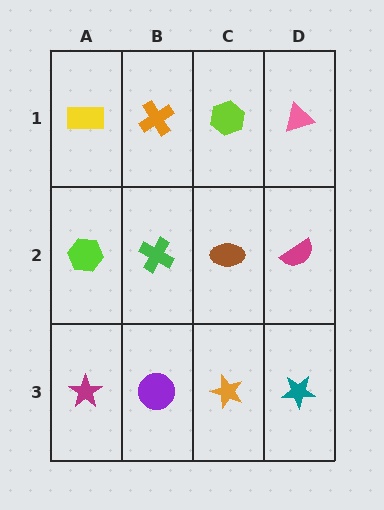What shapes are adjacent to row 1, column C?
A brown ellipse (row 2, column C), an orange cross (row 1, column B), a pink triangle (row 1, column D).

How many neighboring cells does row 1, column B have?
3.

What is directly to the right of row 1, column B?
A lime hexagon.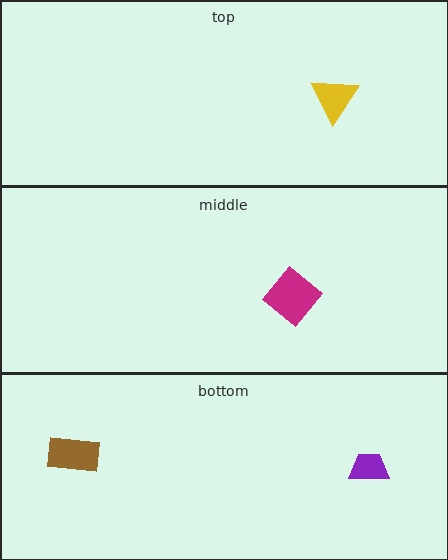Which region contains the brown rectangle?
The bottom region.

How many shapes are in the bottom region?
2.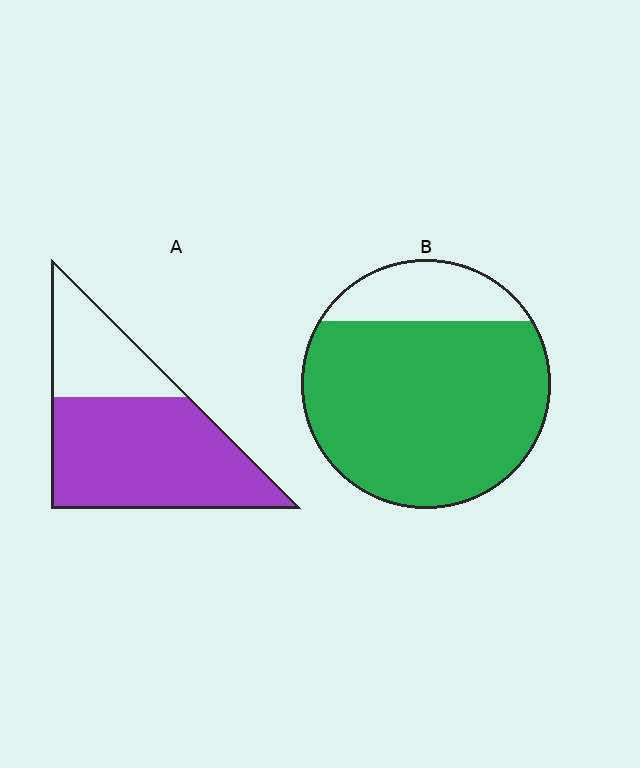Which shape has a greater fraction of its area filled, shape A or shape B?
Shape B.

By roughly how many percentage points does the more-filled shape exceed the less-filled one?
By roughly 10 percentage points (B over A).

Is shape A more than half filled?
Yes.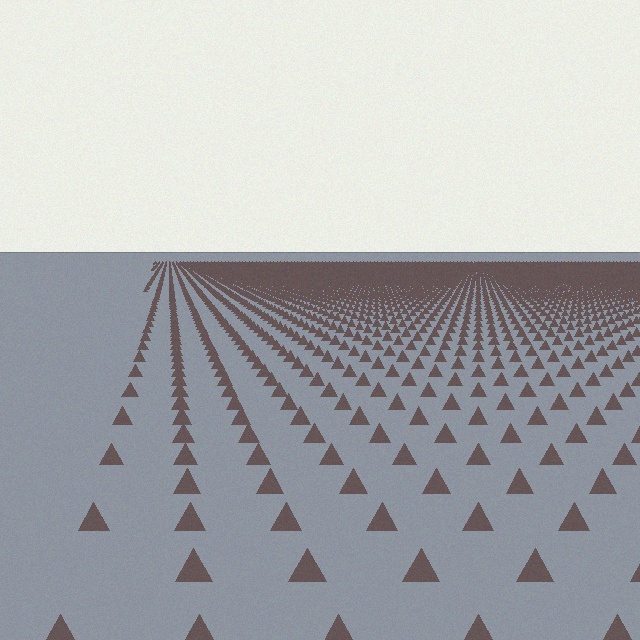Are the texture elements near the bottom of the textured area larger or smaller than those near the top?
Larger. Near the bottom, elements are closer to the viewer and appear at a bigger on-screen size.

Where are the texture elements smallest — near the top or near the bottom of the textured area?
Near the top.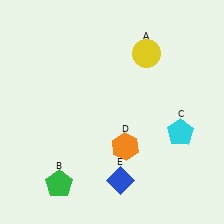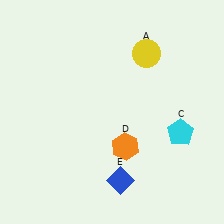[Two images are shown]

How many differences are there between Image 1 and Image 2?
There is 1 difference between the two images.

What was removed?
The green pentagon (B) was removed in Image 2.